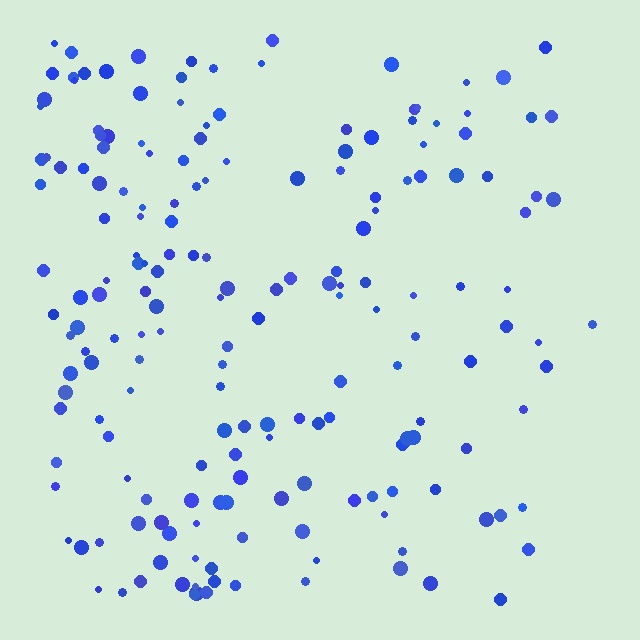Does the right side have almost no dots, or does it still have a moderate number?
Still a moderate number, just noticeably fewer than the left.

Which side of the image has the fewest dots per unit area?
The right.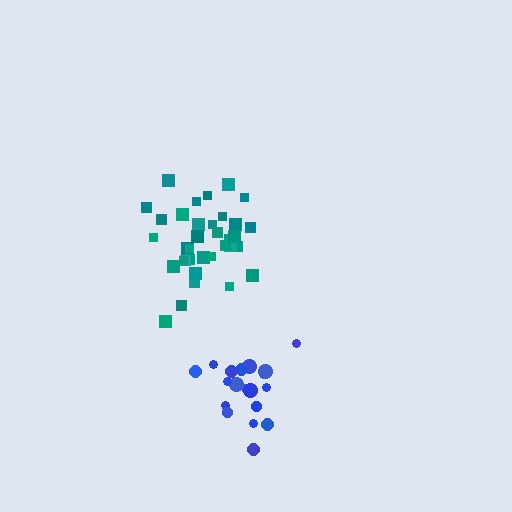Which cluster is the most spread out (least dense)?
Blue.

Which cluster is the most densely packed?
Teal.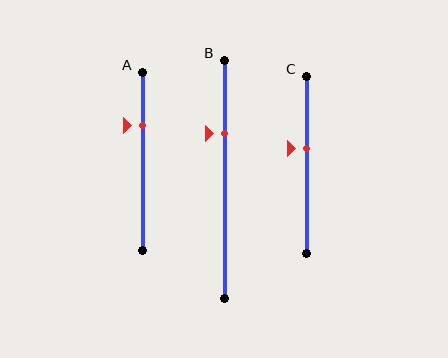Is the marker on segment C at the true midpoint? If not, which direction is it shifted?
No, the marker on segment C is shifted upward by about 9% of the segment length.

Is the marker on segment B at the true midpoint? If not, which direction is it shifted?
No, the marker on segment B is shifted upward by about 19% of the segment length.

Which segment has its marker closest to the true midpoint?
Segment C has its marker closest to the true midpoint.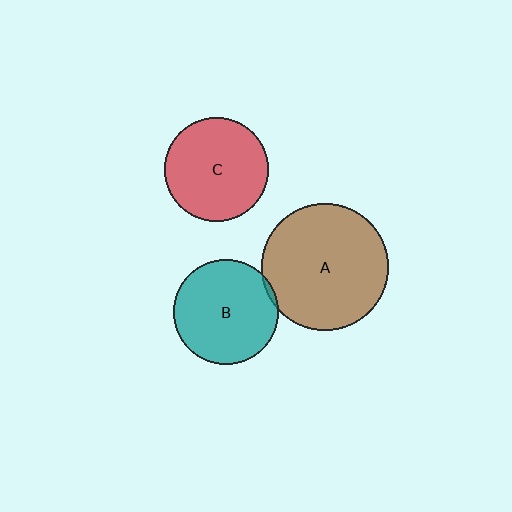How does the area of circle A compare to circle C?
Approximately 1.5 times.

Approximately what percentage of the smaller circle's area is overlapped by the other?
Approximately 5%.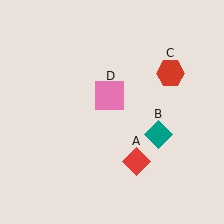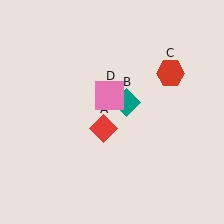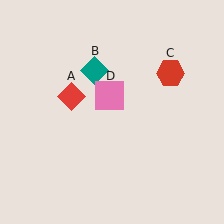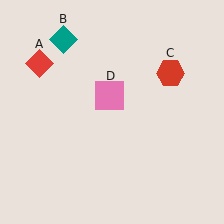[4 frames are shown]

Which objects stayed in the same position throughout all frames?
Red hexagon (object C) and pink square (object D) remained stationary.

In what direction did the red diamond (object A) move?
The red diamond (object A) moved up and to the left.